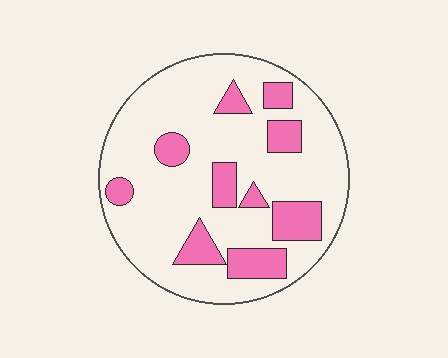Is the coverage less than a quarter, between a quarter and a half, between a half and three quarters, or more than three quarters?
Less than a quarter.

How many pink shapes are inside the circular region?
10.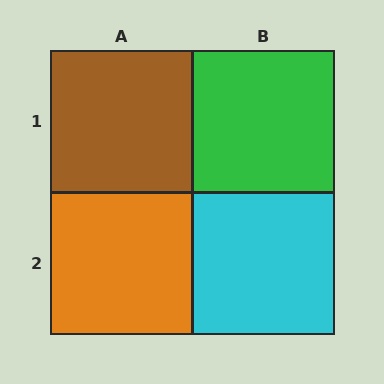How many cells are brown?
1 cell is brown.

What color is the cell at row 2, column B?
Cyan.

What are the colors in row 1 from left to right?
Brown, green.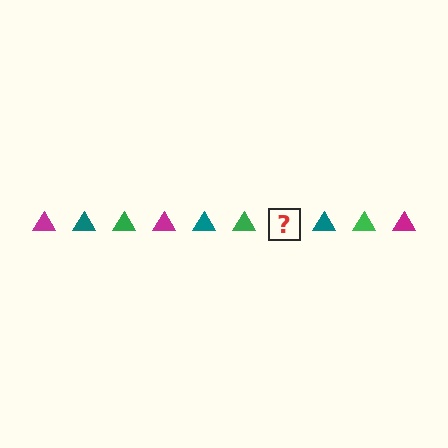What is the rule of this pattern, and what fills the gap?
The rule is that the pattern cycles through magenta, teal, green triangles. The gap should be filled with a magenta triangle.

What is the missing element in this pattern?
The missing element is a magenta triangle.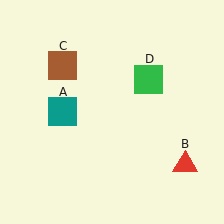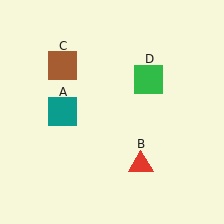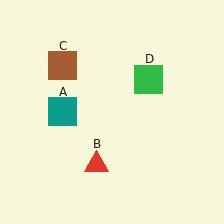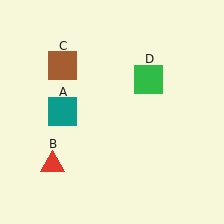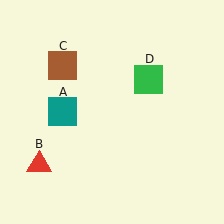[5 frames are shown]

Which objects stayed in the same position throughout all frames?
Teal square (object A) and brown square (object C) and green square (object D) remained stationary.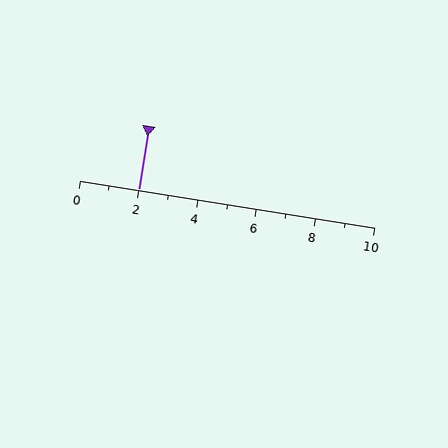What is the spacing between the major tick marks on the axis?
The major ticks are spaced 2 apart.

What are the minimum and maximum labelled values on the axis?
The axis runs from 0 to 10.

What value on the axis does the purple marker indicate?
The marker indicates approximately 2.